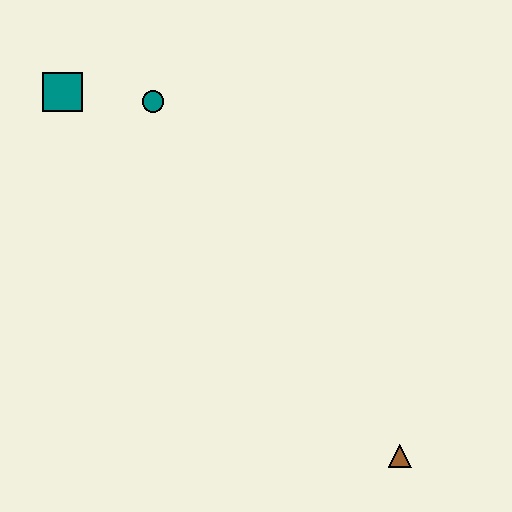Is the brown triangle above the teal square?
No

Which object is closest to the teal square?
The teal circle is closest to the teal square.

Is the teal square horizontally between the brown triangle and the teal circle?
No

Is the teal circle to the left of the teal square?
No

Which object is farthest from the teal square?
The brown triangle is farthest from the teal square.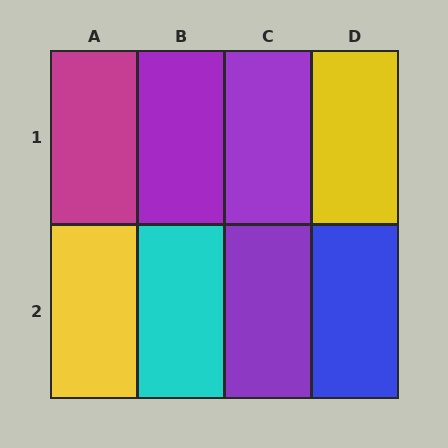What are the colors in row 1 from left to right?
Magenta, purple, purple, yellow.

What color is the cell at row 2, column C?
Purple.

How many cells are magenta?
1 cell is magenta.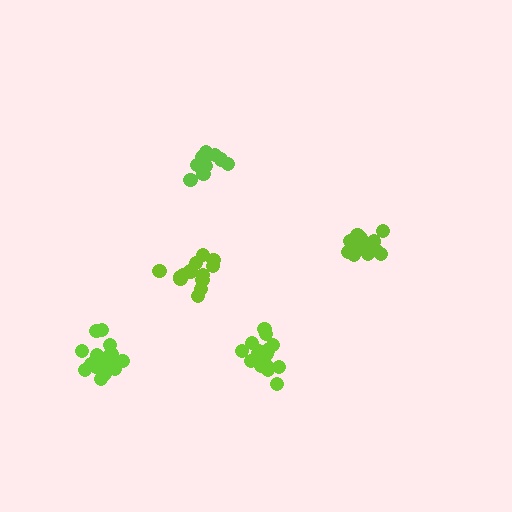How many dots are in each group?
Group 1: 15 dots, Group 2: 16 dots, Group 3: 14 dots, Group 4: 15 dots, Group 5: 11 dots (71 total).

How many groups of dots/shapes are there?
There are 5 groups.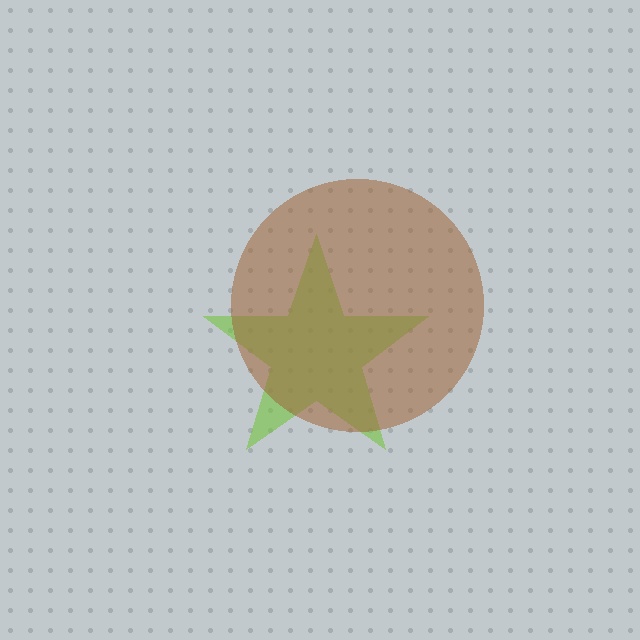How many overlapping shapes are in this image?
There are 2 overlapping shapes in the image.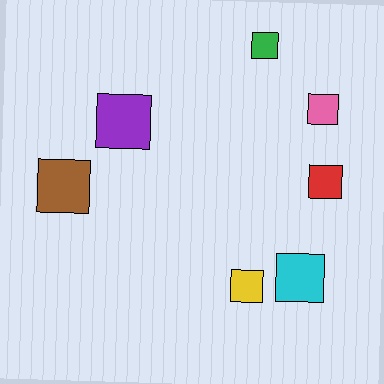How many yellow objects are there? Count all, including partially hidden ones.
There is 1 yellow object.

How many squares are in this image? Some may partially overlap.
There are 7 squares.